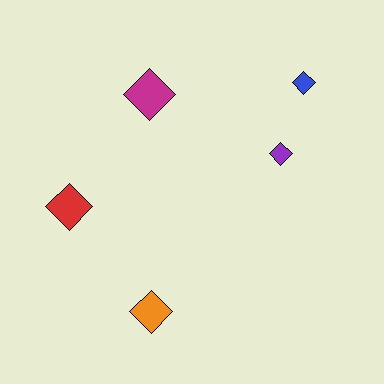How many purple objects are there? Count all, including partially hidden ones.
There is 1 purple object.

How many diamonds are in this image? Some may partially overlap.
There are 5 diamonds.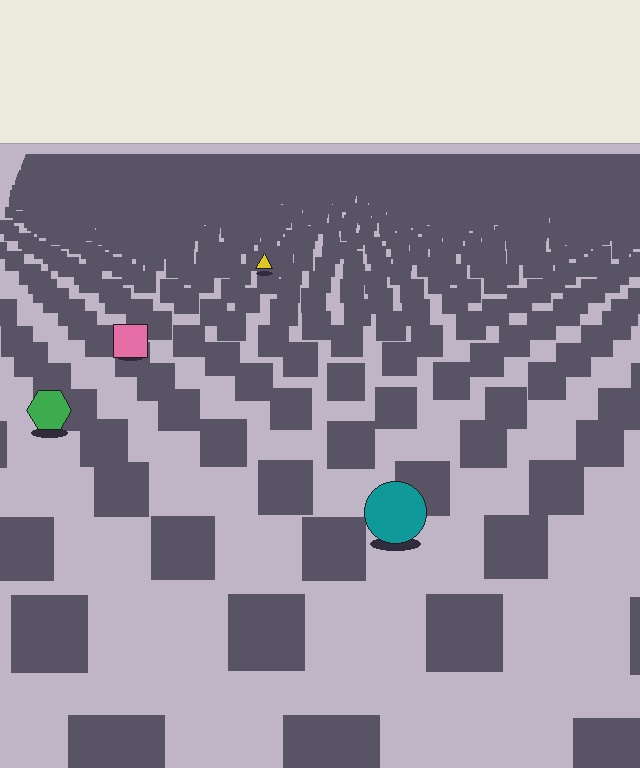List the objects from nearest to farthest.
From nearest to farthest: the teal circle, the green hexagon, the pink square, the yellow triangle.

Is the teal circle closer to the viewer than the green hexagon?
Yes. The teal circle is closer — you can tell from the texture gradient: the ground texture is coarser near it.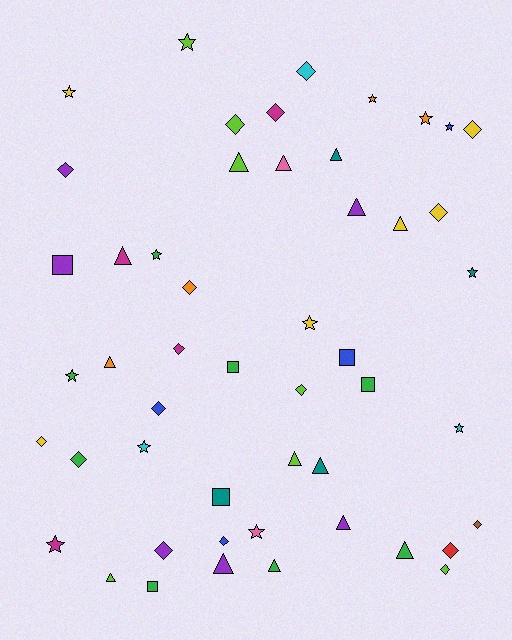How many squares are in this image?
There are 6 squares.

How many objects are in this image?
There are 50 objects.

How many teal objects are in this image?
There are 4 teal objects.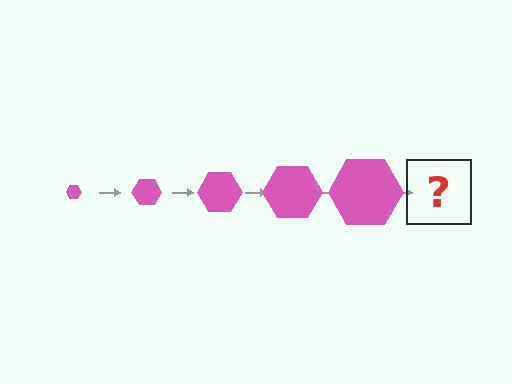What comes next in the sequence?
The next element should be a pink hexagon, larger than the previous one.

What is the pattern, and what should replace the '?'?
The pattern is that the hexagon gets progressively larger each step. The '?' should be a pink hexagon, larger than the previous one.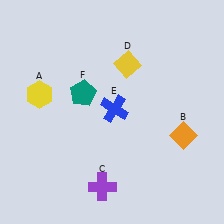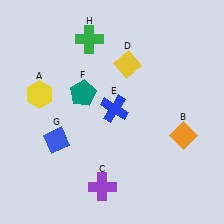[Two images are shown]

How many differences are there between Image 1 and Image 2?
There are 2 differences between the two images.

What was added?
A blue diamond (G), a green cross (H) were added in Image 2.